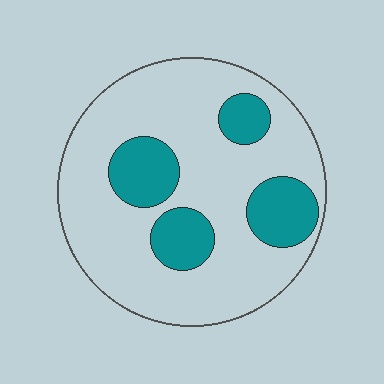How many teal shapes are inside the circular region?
4.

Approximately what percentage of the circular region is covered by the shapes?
Approximately 25%.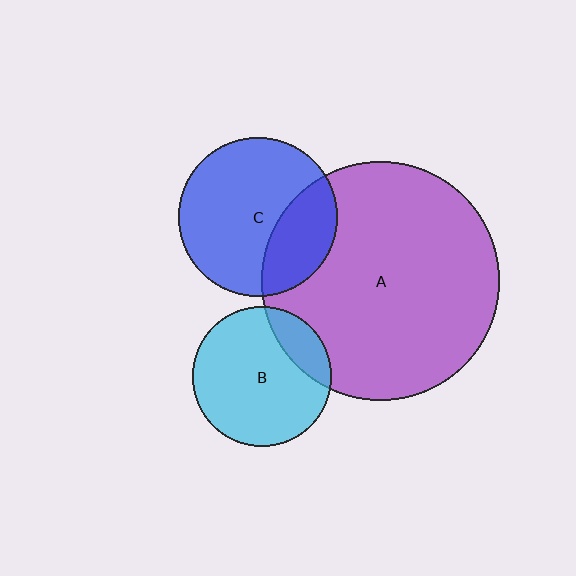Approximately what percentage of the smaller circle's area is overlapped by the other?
Approximately 30%.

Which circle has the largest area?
Circle A (purple).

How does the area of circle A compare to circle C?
Approximately 2.2 times.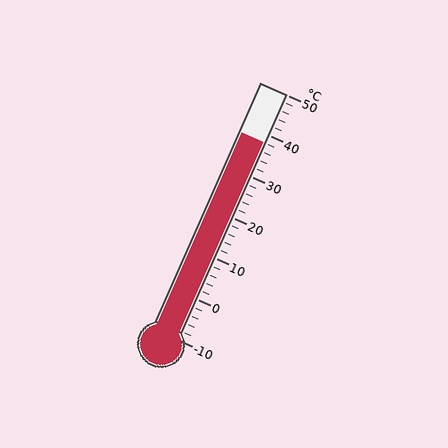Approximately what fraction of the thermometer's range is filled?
The thermometer is filled to approximately 80% of its range.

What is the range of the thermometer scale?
The thermometer scale ranges from -10°C to 50°C.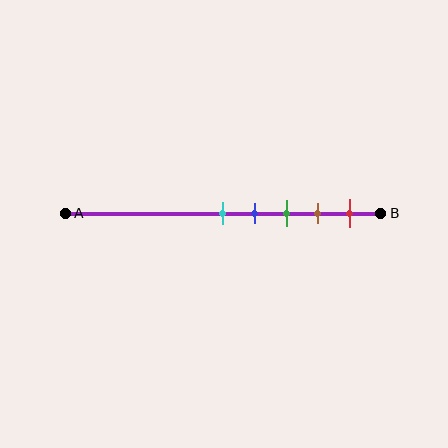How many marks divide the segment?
There are 5 marks dividing the segment.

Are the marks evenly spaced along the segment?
Yes, the marks are approximately evenly spaced.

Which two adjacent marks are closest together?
The cyan and blue marks are the closest adjacent pair.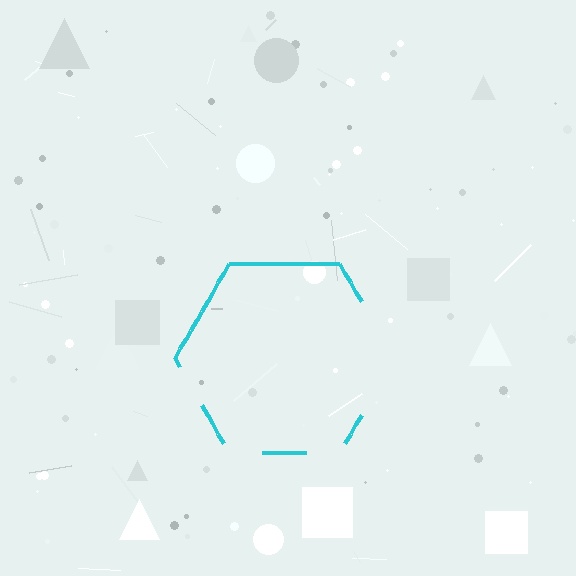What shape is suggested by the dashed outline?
The dashed outline suggests a hexagon.